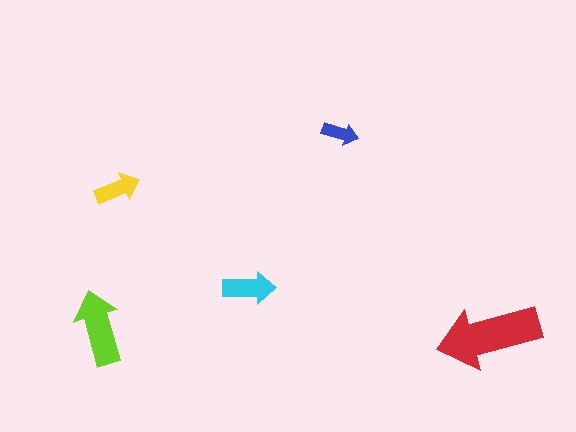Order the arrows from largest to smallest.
the red one, the lime one, the cyan one, the yellow one, the blue one.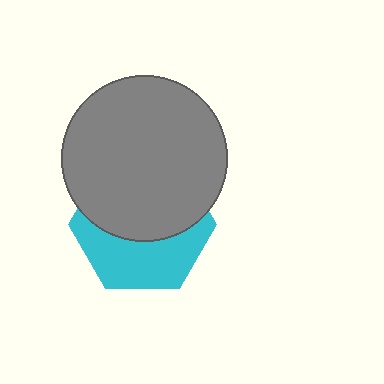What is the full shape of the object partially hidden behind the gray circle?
The partially hidden object is a cyan hexagon.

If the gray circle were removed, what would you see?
You would see the complete cyan hexagon.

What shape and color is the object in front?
The object in front is a gray circle.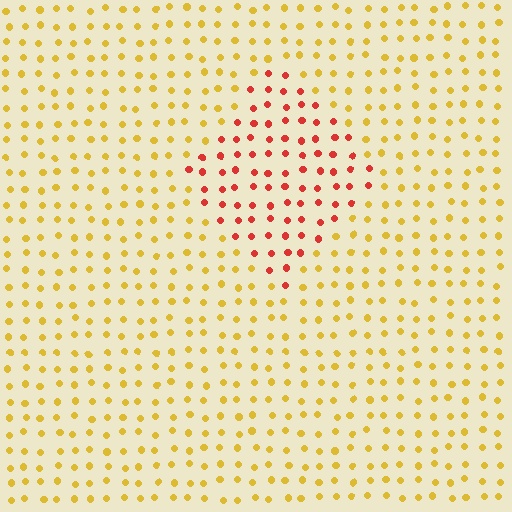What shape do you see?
I see a diamond.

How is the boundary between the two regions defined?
The boundary is defined purely by a slight shift in hue (about 47 degrees). Spacing, size, and orientation are identical on both sides.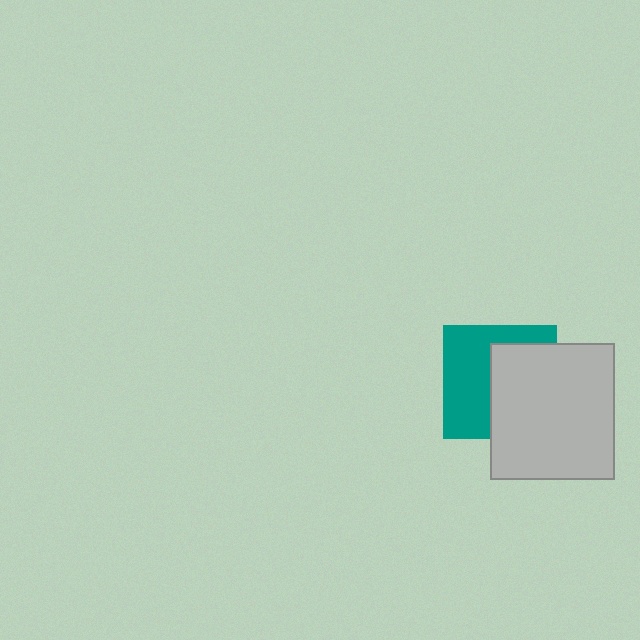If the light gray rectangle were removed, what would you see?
You would see the complete teal square.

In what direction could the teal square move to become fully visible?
The teal square could move left. That would shift it out from behind the light gray rectangle entirely.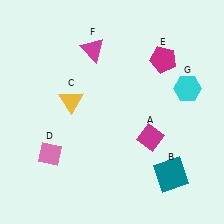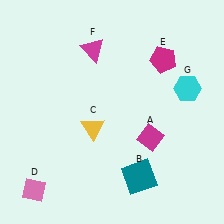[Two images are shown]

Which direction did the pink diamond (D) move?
The pink diamond (D) moved down.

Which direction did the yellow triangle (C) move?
The yellow triangle (C) moved down.